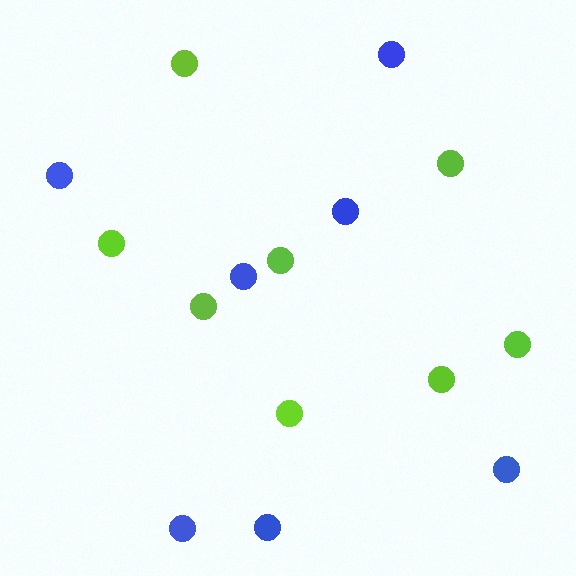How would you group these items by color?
There are 2 groups: one group of lime circles (8) and one group of blue circles (7).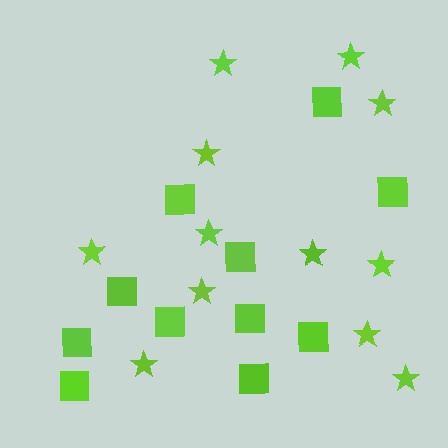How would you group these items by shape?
There are 2 groups: one group of squares (11) and one group of stars (12).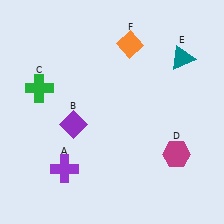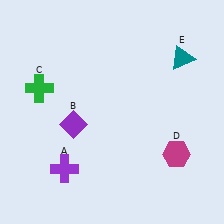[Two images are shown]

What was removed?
The orange diamond (F) was removed in Image 2.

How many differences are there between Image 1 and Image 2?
There is 1 difference between the two images.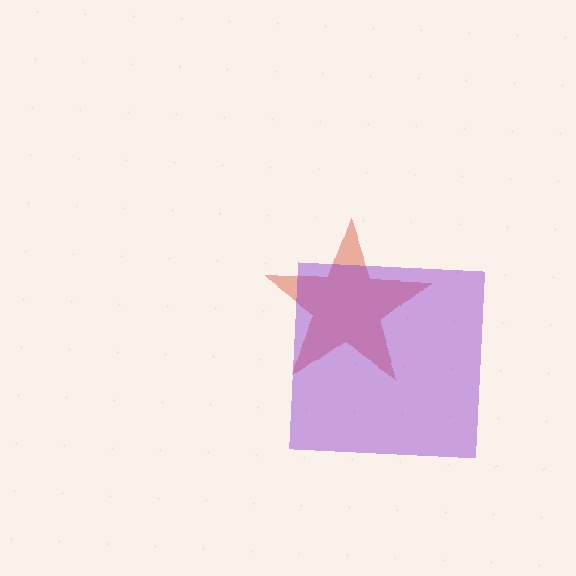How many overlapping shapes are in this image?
There are 2 overlapping shapes in the image.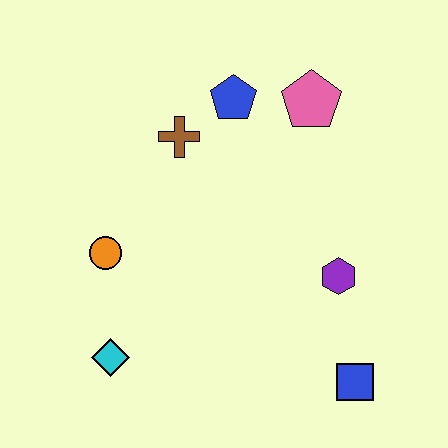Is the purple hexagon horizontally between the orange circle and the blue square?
Yes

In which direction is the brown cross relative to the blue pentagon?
The brown cross is to the left of the blue pentagon.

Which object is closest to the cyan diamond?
The orange circle is closest to the cyan diamond.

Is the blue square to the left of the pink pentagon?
No